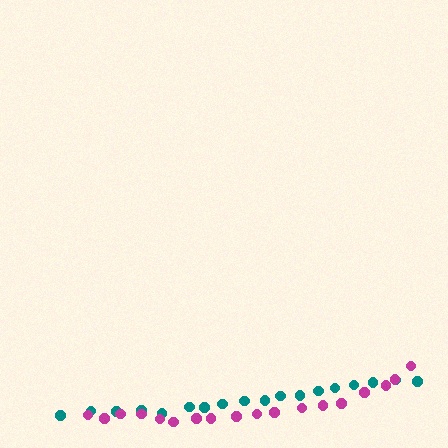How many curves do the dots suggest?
There are 2 distinct paths.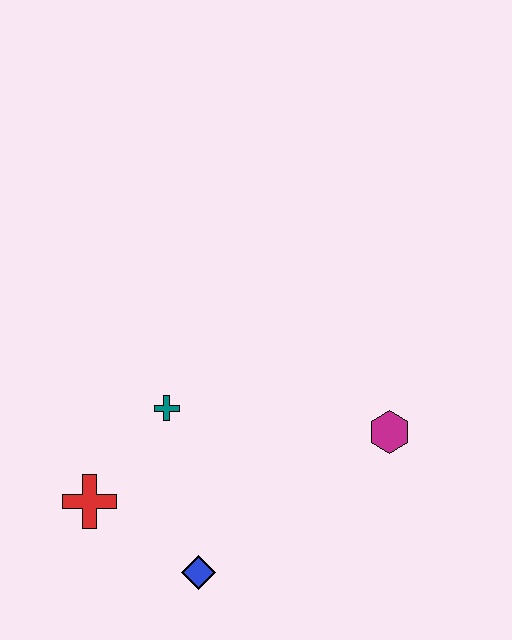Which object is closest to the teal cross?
The red cross is closest to the teal cross.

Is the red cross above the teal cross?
No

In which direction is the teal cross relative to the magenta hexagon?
The teal cross is to the left of the magenta hexagon.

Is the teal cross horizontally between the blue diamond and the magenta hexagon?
No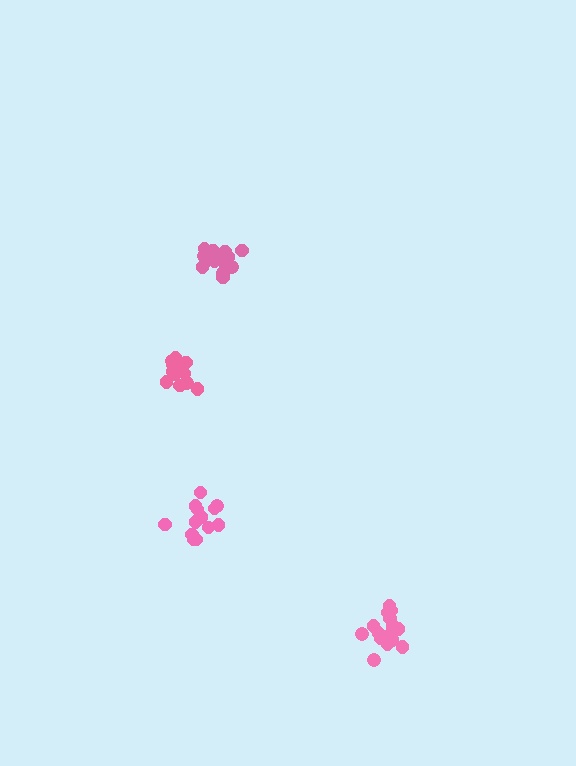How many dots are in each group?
Group 1: 13 dots, Group 2: 17 dots, Group 3: 17 dots, Group 4: 13 dots (60 total).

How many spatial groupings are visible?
There are 4 spatial groupings.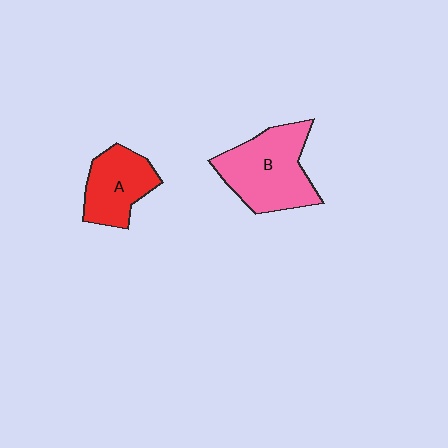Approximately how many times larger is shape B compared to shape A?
Approximately 1.5 times.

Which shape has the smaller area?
Shape A (red).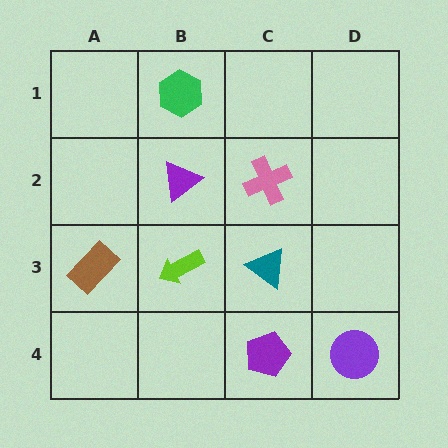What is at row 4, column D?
A purple circle.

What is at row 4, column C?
A purple pentagon.